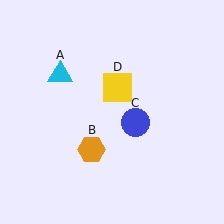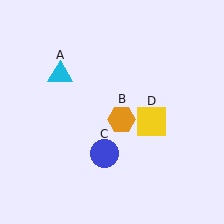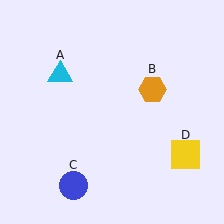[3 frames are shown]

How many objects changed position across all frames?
3 objects changed position: orange hexagon (object B), blue circle (object C), yellow square (object D).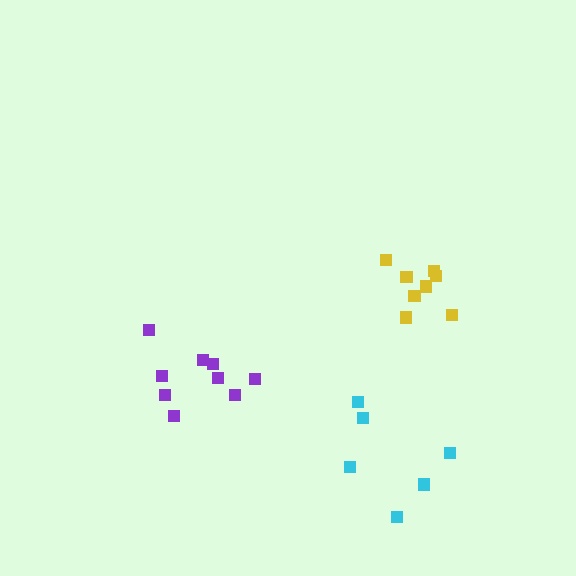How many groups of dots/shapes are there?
There are 3 groups.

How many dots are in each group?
Group 1: 9 dots, Group 2: 8 dots, Group 3: 6 dots (23 total).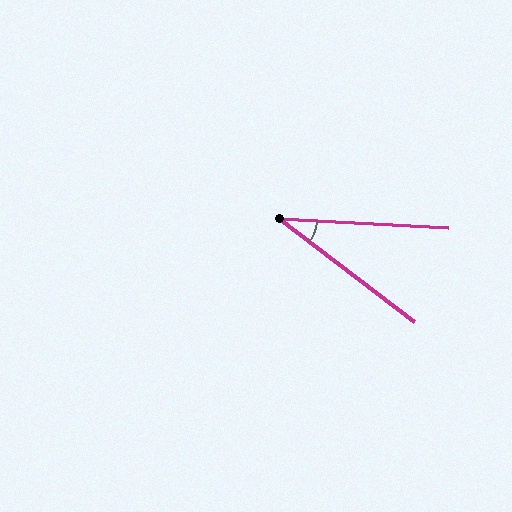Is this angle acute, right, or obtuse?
It is acute.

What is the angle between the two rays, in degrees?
Approximately 34 degrees.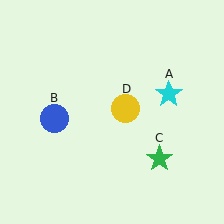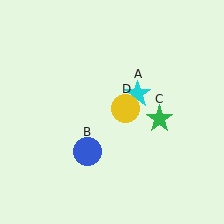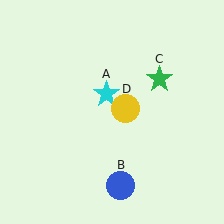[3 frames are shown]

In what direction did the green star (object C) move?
The green star (object C) moved up.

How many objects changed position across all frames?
3 objects changed position: cyan star (object A), blue circle (object B), green star (object C).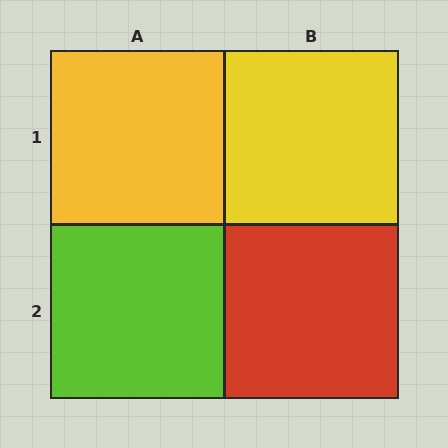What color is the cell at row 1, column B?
Yellow.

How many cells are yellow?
2 cells are yellow.